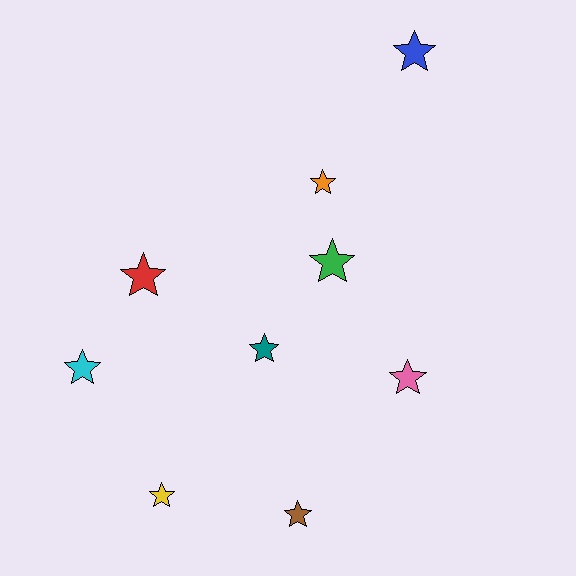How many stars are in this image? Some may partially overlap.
There are 9 stars.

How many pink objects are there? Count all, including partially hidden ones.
There is 1 pink object.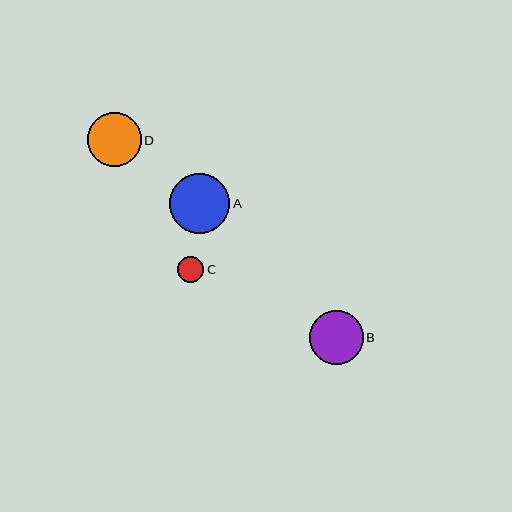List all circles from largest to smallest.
From largest to smallest: A, D, B, C.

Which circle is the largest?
Circle A is the largest with a size of approximately 60 pixels.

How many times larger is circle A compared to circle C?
Circle A is approximately 2.3 times the size of circle C.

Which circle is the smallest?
Circle C is the smallest with a size of approximately 26 pixels.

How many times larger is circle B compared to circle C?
Circle B is approximately 2.0 times the size of circle C.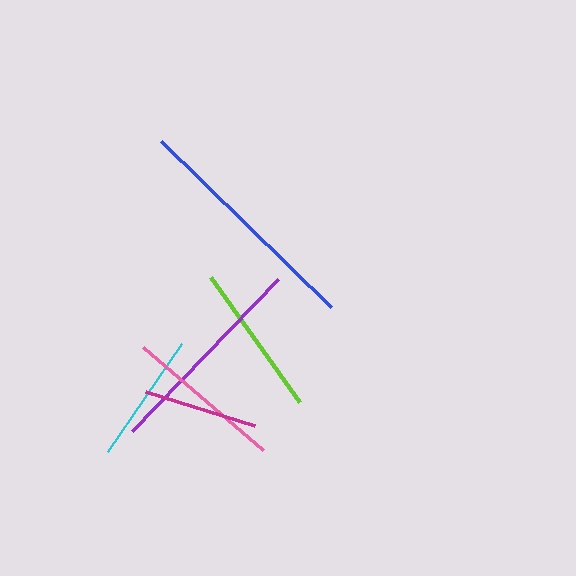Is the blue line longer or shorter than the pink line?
The blue line is longer than the pink line.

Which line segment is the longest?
The blue line is the longest at approximately 238 pixels.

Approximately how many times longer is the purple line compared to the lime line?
The purple line is approximately 1.4 times the length of the lime line.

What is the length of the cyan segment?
The cyan segment is approximately 130 pixels long.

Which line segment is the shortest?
The magenta line is the shortest at approximately 114 pixels.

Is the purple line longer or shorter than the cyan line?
The purple line is longer than the cyan line.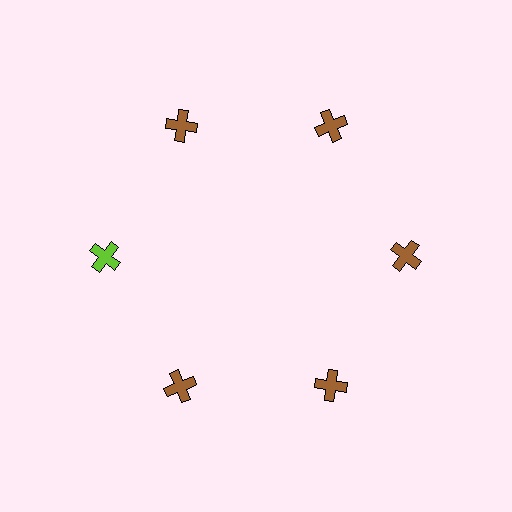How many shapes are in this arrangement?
There are 6 shapes arranged in a ring pattern.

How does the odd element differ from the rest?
It has a different color: lime instead of brown.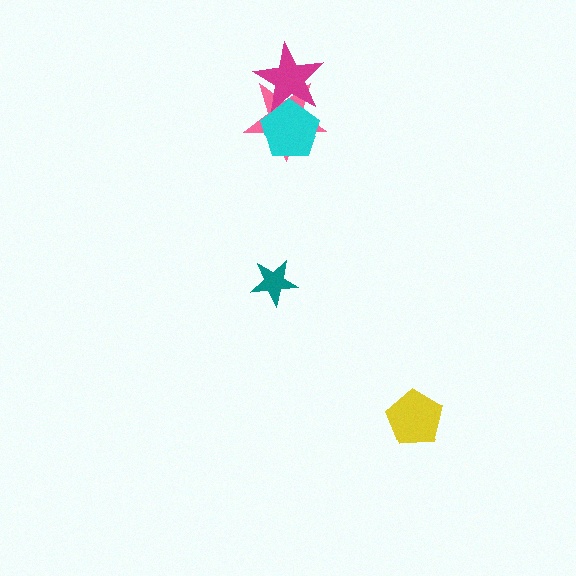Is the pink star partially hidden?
Yes, it is partially covered by another shape.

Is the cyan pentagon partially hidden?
Yes, it is partially covered by another shape.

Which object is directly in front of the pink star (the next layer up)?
The cyan pentagon is directly in front of the pink star.